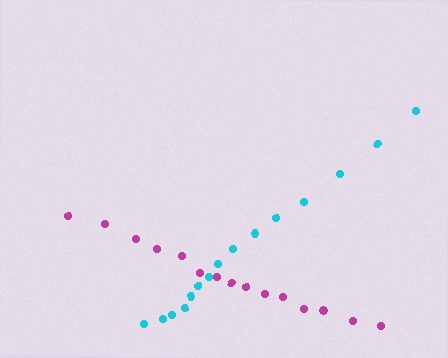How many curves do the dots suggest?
There are 2 distinct paths.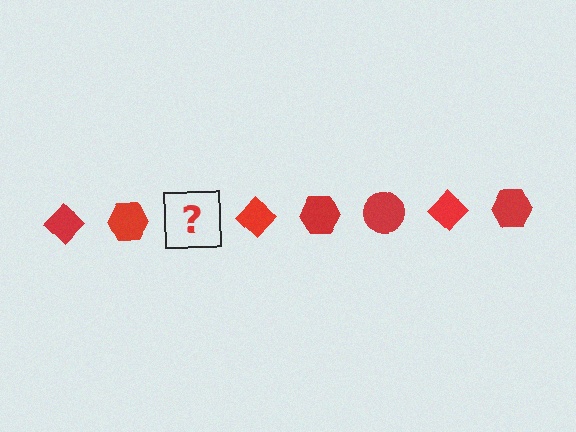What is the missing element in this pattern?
The missing element is a red circle.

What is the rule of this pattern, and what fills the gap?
The rule is that the pattern cycles through diamond, hexagon, circle shapes in red. The gap should be filled with a red circle.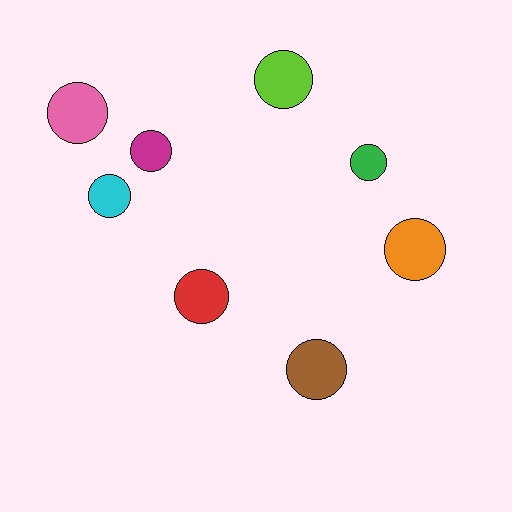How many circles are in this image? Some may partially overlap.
There are 8 circles.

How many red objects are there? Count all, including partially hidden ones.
There is 1 red object.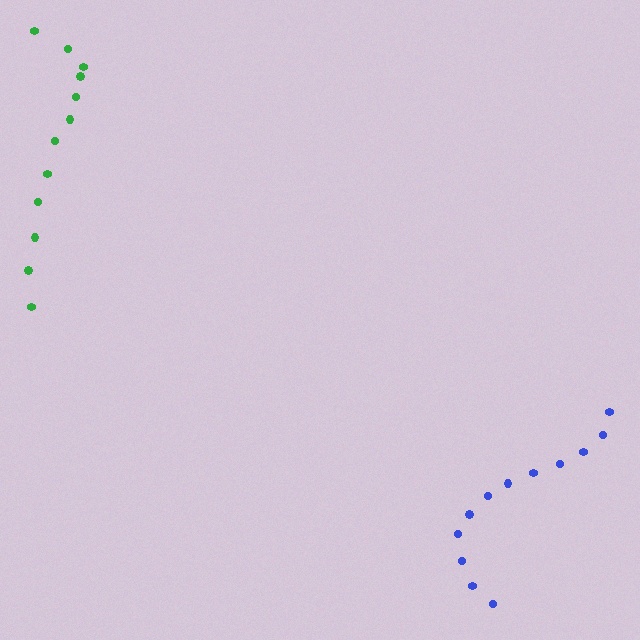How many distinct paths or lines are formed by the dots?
There are 2 distinct paths.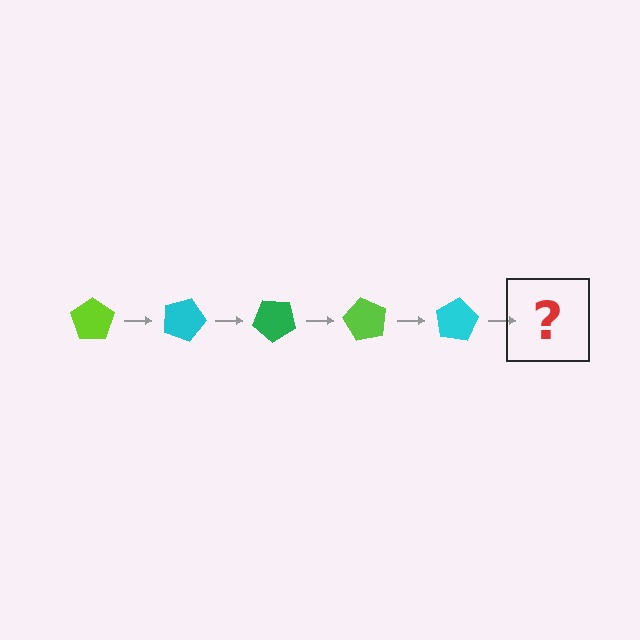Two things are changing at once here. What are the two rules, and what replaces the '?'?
The two rules are that it rotates 20 degrees each step and the color cycles through lime, cyan, and green. The '?' should be a green pentagon, rotated 100 degrees from the start.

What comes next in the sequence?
The next element should be a green pentagon, rotated 100 degrees from the start.